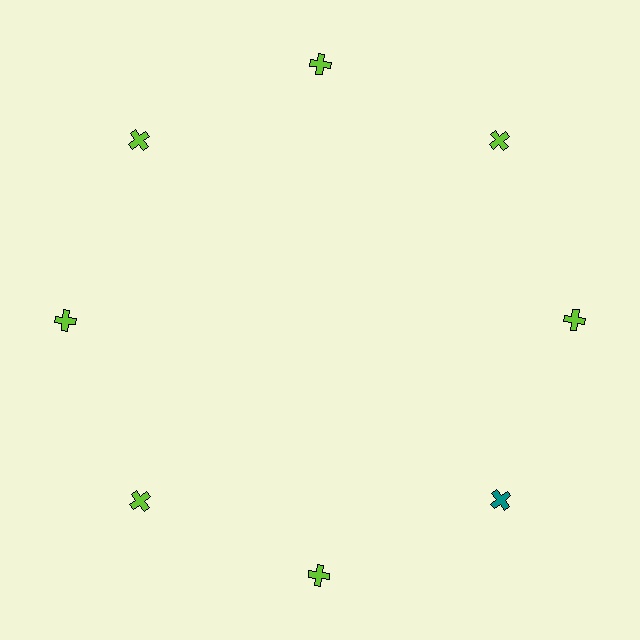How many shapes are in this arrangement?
There are 8 shapes arranged in a ring pattern.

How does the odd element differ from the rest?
It has a different color: teal instead of lime.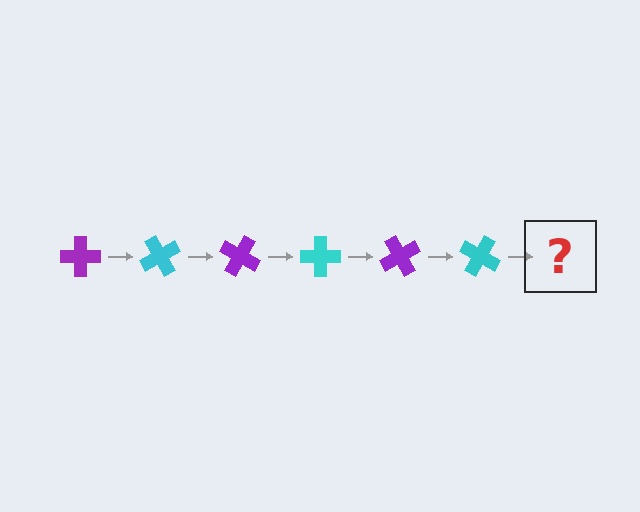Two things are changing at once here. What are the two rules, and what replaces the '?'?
The two rules are that it rotates 60 degrees each step and the color cycles through purple and cyan. The '?' should be a purple cross, rotated 360 degrees from the start.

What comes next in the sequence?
The next element should be a purple cross, rotated 360 degrees from the start.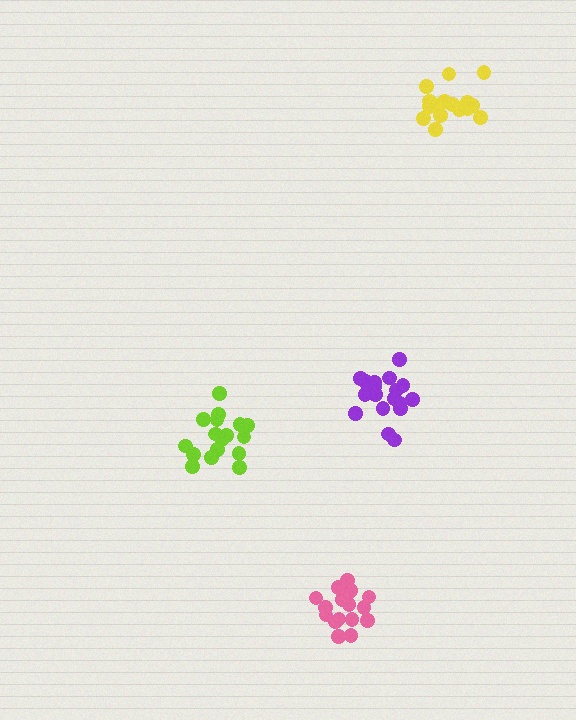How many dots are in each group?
Group 1: 17 dots, Group 2: 18 dots, Group 3: 18 dots, Group 4: 17 dots (70 total).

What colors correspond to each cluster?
The clusters are colored: pink, purple, lime, yellow.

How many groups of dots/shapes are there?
There are 4 groups.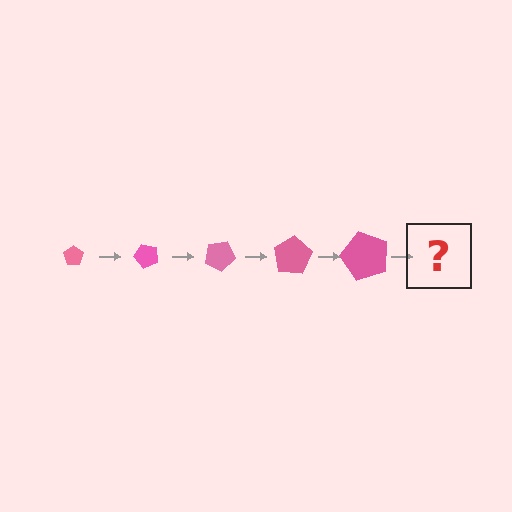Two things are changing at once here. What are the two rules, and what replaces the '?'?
The two rules are that the pentagon grows larger each step and it rotates 50 degrees each step. The '?' should be a pentagon, larger than the previous one and rotated 250 degrees from the start.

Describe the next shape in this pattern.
It should be a pentagon, larger than the previous one and rotated 250 degrees from the start.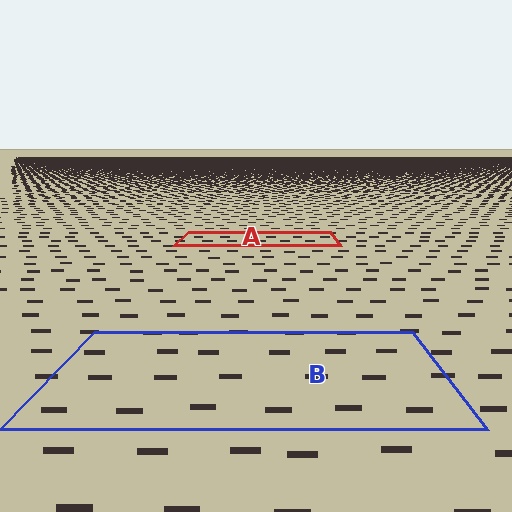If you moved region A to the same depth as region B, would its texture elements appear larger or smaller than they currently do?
They would appear larger. At a closer depth, the same texture elements are projected at a bigger on-screen size.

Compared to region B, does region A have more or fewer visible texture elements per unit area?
Region A has more texture elements per unit area — they are packed more densely because it is farther away.